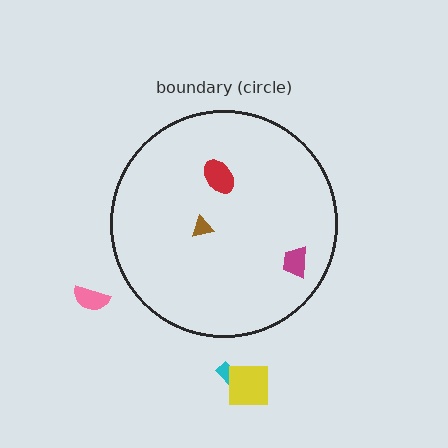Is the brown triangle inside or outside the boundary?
Inside.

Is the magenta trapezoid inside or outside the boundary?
Inside.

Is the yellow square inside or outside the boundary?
Outside.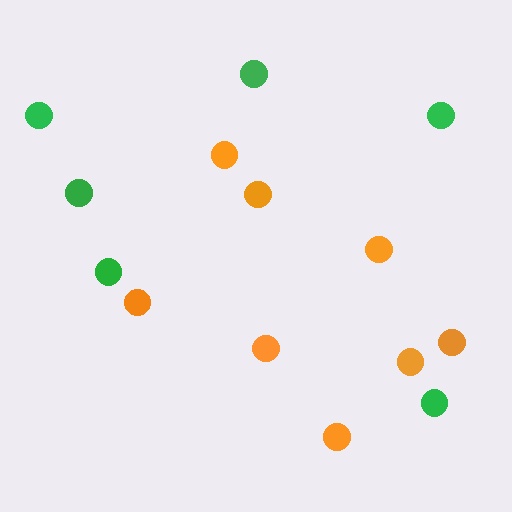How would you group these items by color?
There are 2 groups: one group of orange circles (8) and one group of green circles (6).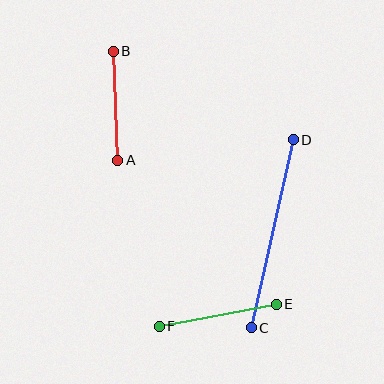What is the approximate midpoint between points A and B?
The midpoint is at approximately (116, 106) pixels.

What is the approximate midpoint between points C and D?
The midpoint is at approximately (272, 234) pixels.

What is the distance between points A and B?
The distance is approximately 109 pixels.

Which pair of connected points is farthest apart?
Points C and D are farthest apart.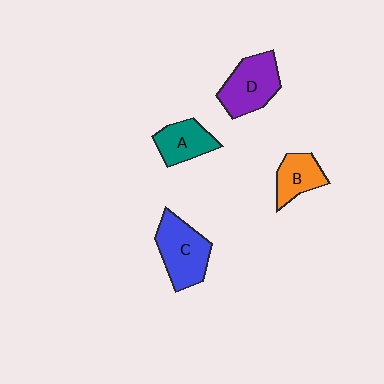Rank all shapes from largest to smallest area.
From largest to smallest: C (blue), D (purple), A (teal), B (orange).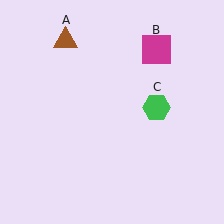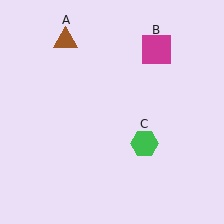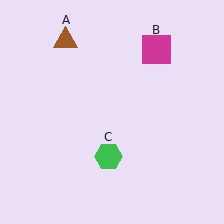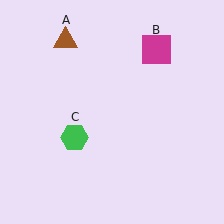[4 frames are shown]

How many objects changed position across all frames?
1 object changed position: green hexagon (object C).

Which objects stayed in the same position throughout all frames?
Brown triangle (object A) and magenta square (object B) remained stationary.